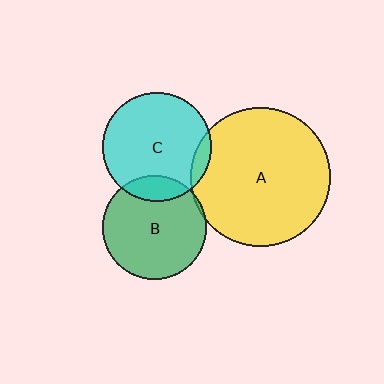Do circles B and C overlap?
Yes.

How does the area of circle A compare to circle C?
Approximately 1.6 times.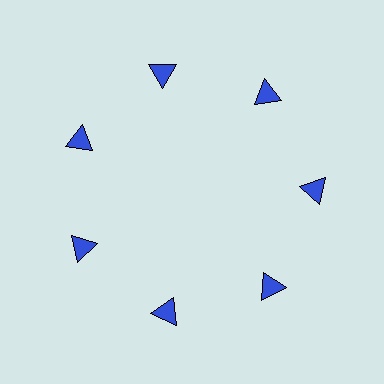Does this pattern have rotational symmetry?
Yes, this pattern has 7-fold rotational symmetry. It looks the same after rotating 51 degrees around the center.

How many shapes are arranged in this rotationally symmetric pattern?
There are 7 shapes, arranged in 7 groups of 1.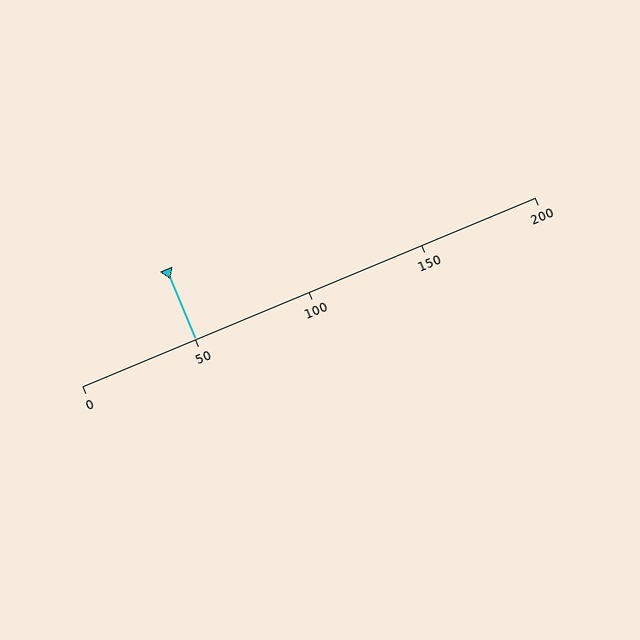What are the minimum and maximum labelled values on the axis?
The axis runs from 0 to 200.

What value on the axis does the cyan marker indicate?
The marker indicates approximately 50.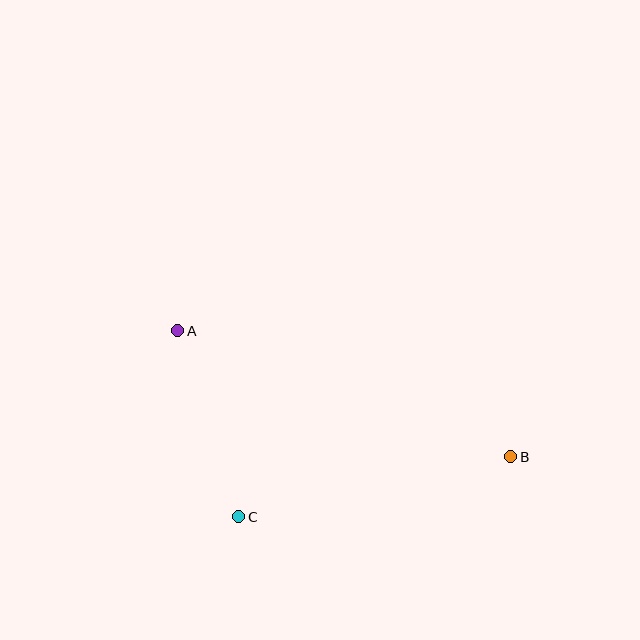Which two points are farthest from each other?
Points A and B are farthest from each other.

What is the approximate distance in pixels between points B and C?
The distance between B and C is approximately 279 pixels.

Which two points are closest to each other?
Points A and C are closest to each other.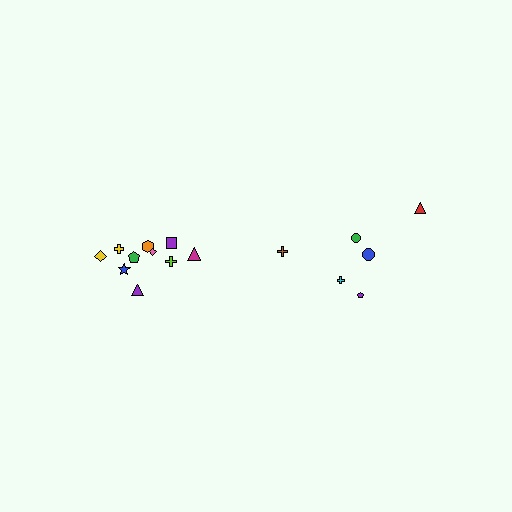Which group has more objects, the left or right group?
The left group.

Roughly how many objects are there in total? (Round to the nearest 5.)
Roughly 15 objects in total.